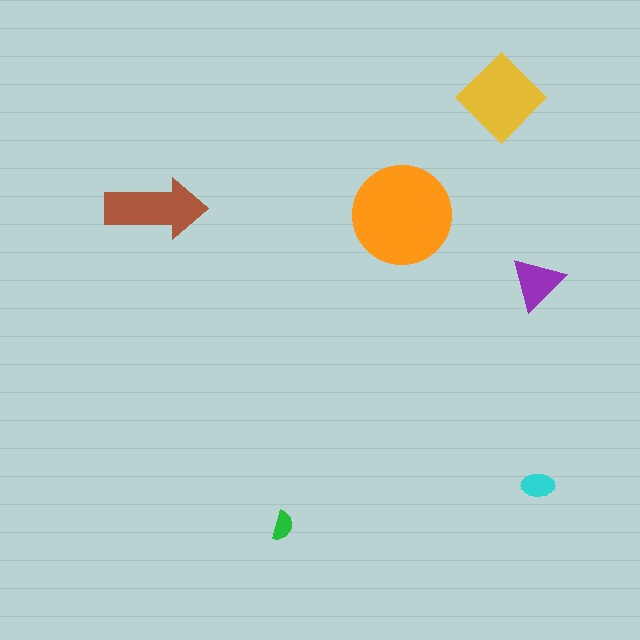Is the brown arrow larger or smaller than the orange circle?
Smaller.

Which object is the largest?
The orange circle.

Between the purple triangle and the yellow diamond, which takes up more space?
The yellow diamond.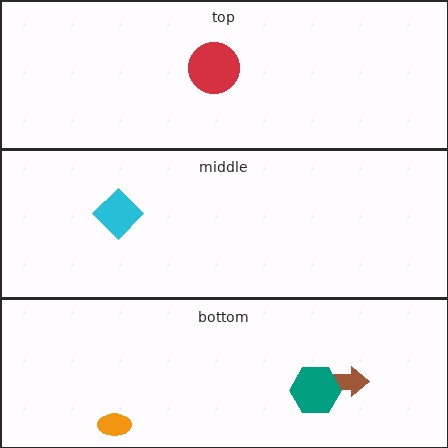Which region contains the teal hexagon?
The bottom region.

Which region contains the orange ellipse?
The bottom region.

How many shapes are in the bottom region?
3.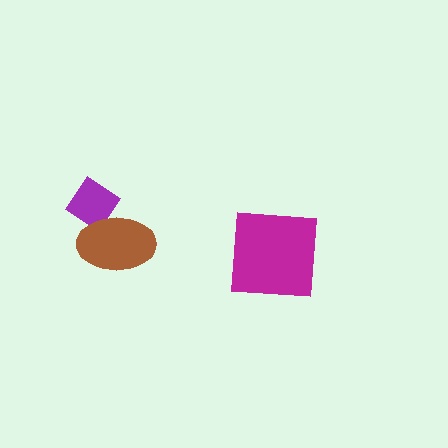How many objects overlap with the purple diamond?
1 object overlaps with the purple diamond.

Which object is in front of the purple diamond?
The brown ellipse is in front of the purple diamond.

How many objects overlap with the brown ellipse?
1 object overlaps with the brown ellipse.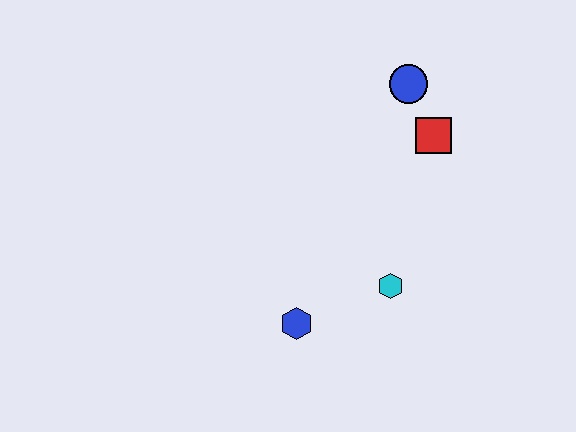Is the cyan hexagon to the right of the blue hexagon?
Yes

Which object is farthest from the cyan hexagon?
The blue circle is farthest from the cyan hexagon.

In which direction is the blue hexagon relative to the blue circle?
The blue hexagon is below the blue circle.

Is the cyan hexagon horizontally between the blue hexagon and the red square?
Yes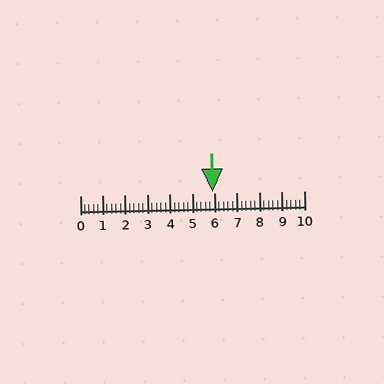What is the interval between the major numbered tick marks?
The major tick marks are spaced 1 units apart.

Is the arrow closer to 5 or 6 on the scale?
The arrow is closer to 6.